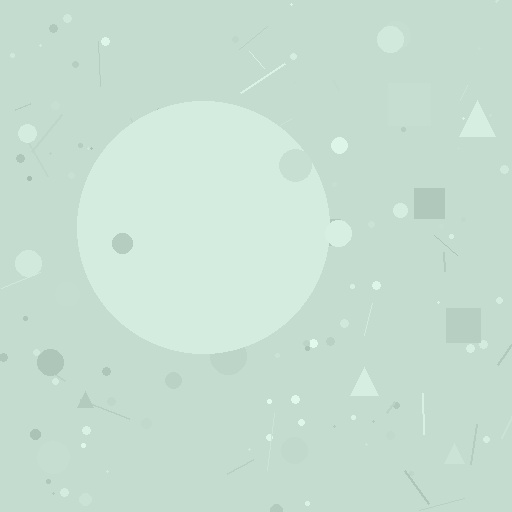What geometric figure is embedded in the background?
A circle is embedded in the background.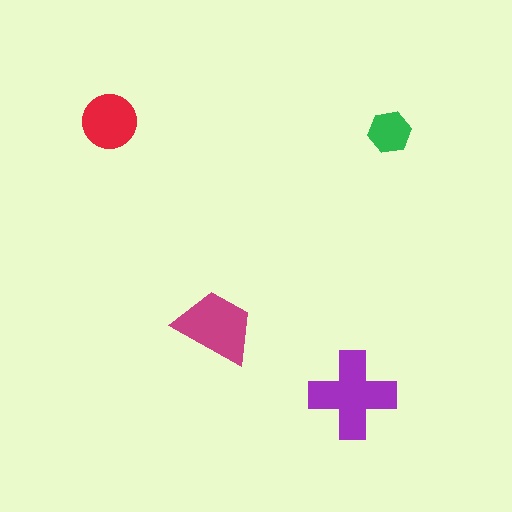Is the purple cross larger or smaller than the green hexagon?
Larger.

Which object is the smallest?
The green hexagon.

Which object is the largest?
The purple cross.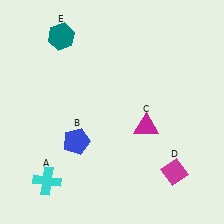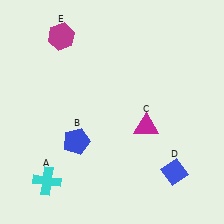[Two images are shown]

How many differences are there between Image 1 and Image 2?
There are 2 differences between the two images.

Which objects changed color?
D changed from magenta to blue. E changed from teal to magenta.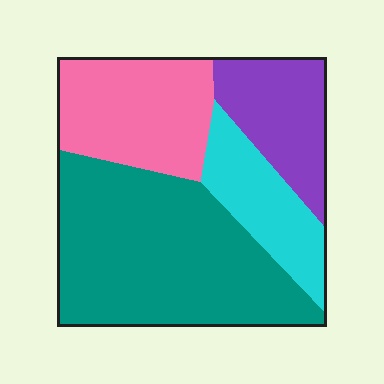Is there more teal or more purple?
Teal.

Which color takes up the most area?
Teal, at roughly 45%.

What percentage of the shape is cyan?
Cyan takes up about one sixth (1/6) of the shape.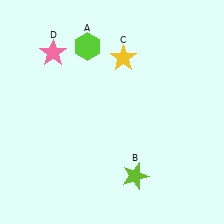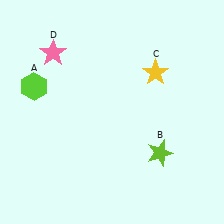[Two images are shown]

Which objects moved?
The objects that moved are: the lime hexagon (A), the lime star (B), the yellow star (C).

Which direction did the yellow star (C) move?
The yellow star (C) moved right.